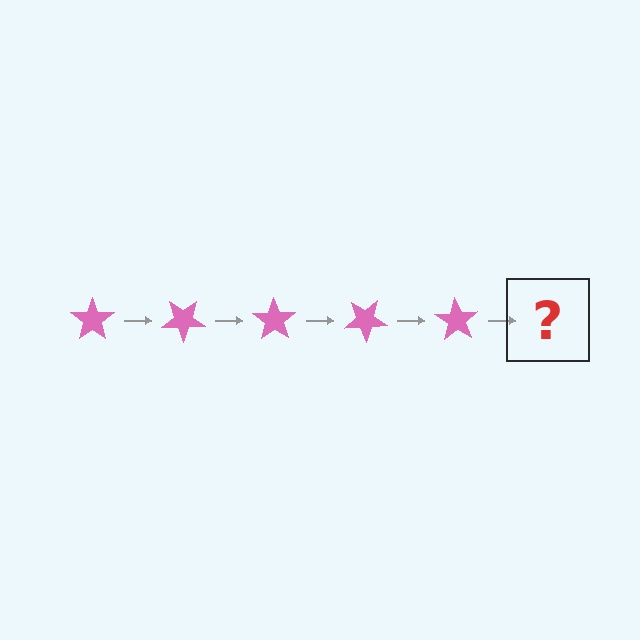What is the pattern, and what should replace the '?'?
The pattern is that the star rotates 35 degrees each step. The '?' should be a pink star rotated 175 degrees.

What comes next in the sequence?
The next element should be a pink star rotated 175 degrees.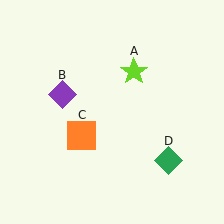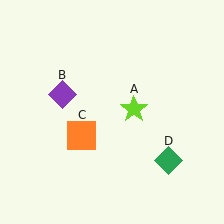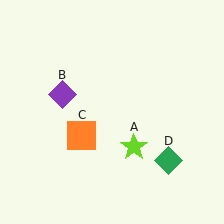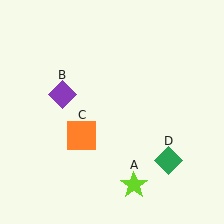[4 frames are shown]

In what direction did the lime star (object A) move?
The lime star (object A) moved down.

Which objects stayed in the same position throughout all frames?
Purple diamond (object B) and orange square (object C) and green diamond (object D) remained stationary.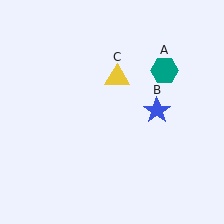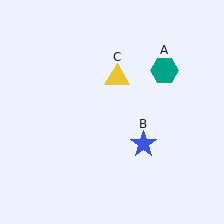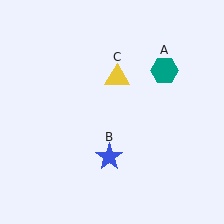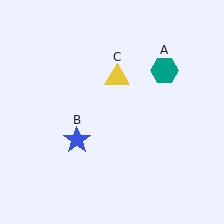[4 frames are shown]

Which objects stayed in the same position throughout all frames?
Teal hexagon (object A) and yellow triangle (object C) remained stationary.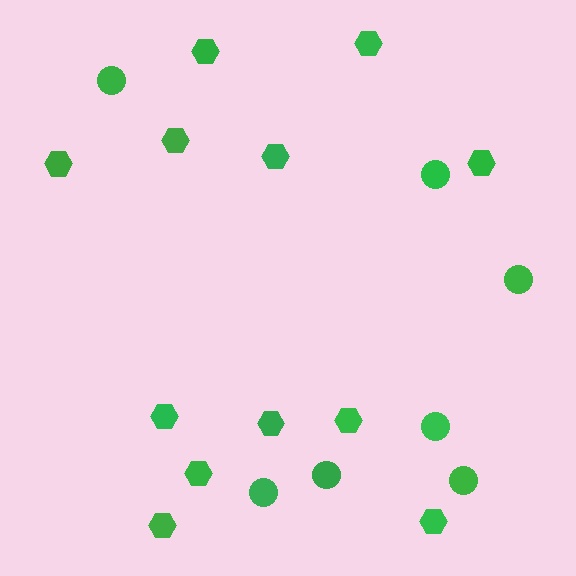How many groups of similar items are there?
There are 2 groups: one group of circles (7) and one group of hexagons (12).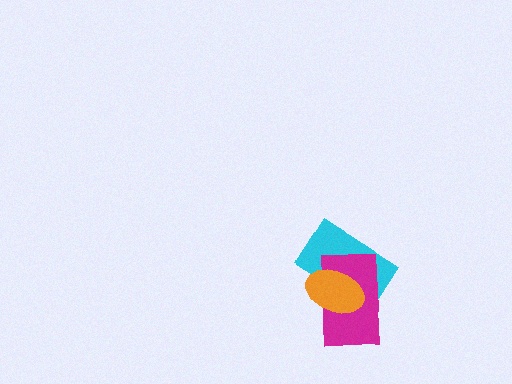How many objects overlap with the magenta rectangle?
2 objects overlap with the magenta rectangle.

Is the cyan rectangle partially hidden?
Yes, it is partially covered by another shape.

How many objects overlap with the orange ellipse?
2 objects overlap with the orange ellipse.